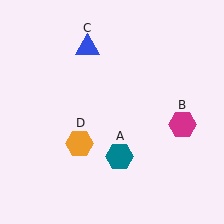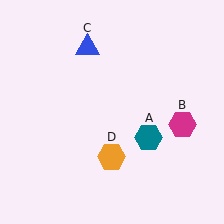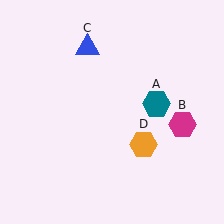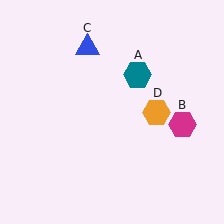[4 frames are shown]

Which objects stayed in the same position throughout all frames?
Magenta hexagon (object B) and blue triangle (object C) remained stationary.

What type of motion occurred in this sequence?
The teal hexagon (object A), orange hexagon (object D) rotated counterclockwise around the center of the scene.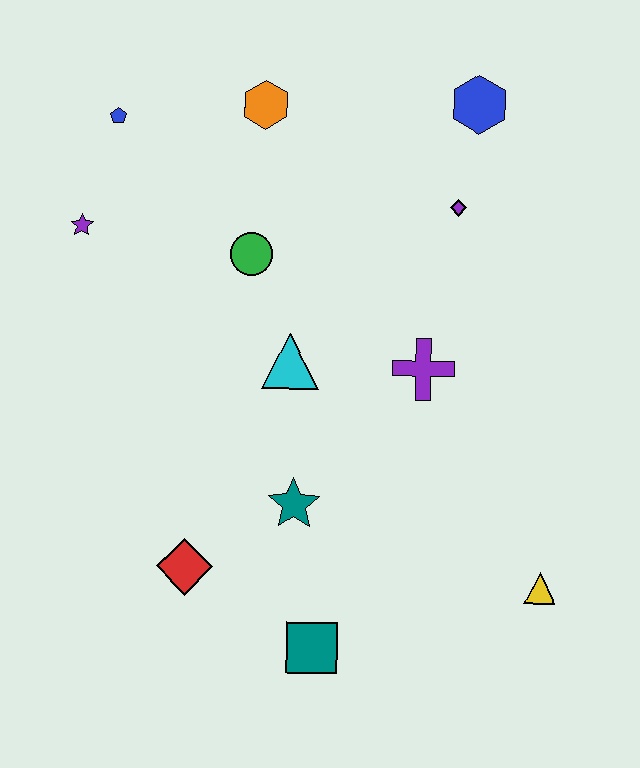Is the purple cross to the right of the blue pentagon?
Yes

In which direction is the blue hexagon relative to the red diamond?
The blue hexagon is above the red diamond.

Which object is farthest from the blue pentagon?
The yellow triangle is farthest from the blue pentagon.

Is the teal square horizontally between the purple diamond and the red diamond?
Yes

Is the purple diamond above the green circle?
Yes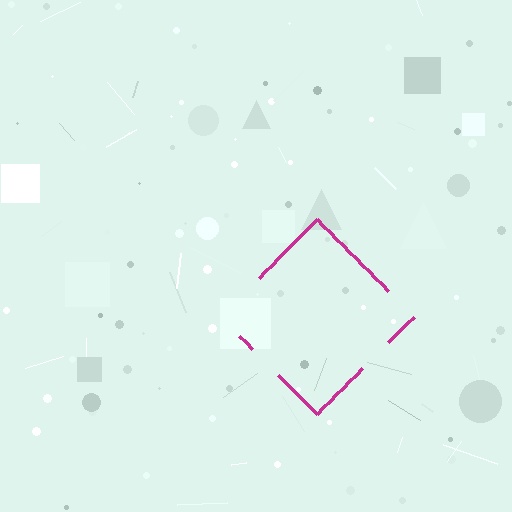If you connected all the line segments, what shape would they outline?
They would outline a diamond.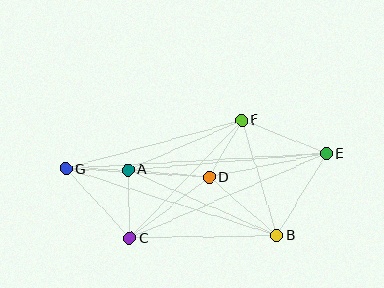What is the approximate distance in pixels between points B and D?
The distance between B and D is approximately 89 pixels.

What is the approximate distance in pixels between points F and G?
The distance between F and G is approximately 182 pixels.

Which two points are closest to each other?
Points A and G are closest to each other.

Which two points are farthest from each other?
Points E and G are farthest from each other.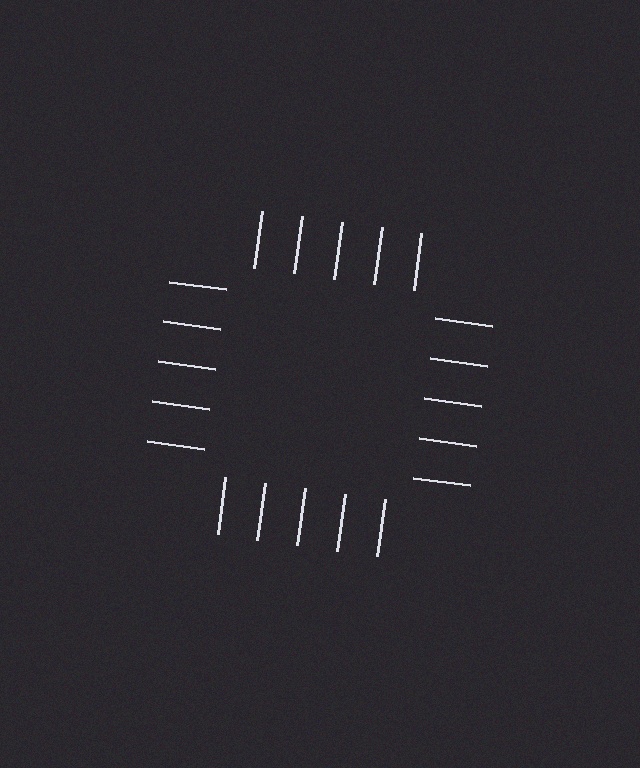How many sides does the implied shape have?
4 sides — the line-ends trace a square.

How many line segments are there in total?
20 — 5 along each of the 4 edges.